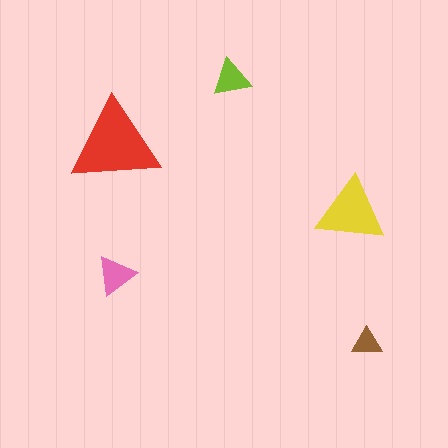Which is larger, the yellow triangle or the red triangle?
The red one.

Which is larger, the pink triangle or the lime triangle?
The pink one.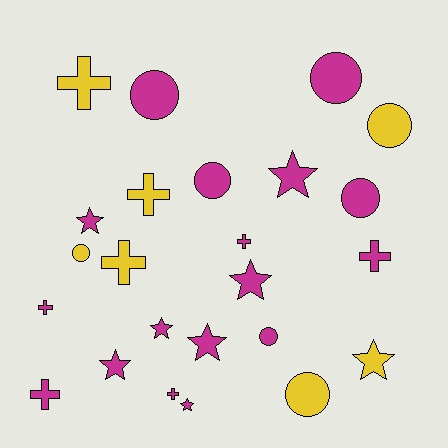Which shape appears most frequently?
Star, with 8 objects.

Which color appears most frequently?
Magenta, with 17 objects.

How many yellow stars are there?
There is 1 yellow star.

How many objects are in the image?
There are 24 objects.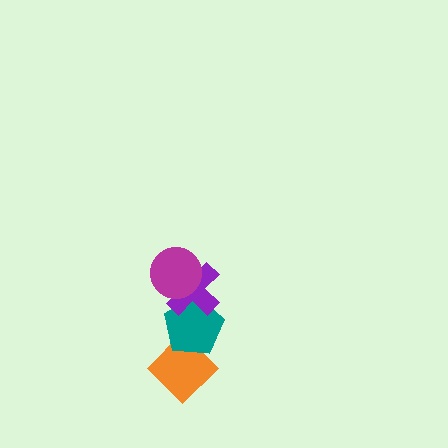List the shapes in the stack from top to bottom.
From top to bottom: the magenta circle, the purple cross, the teal pentagon, the orange diamond.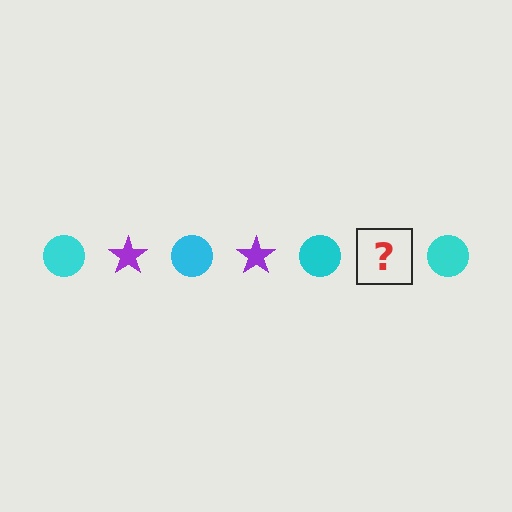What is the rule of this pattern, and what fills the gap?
The rule is that the pattern alternates between cyan circle and purple star. The gap should be filled with a purple star.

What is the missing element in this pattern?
The missing element is a purple star.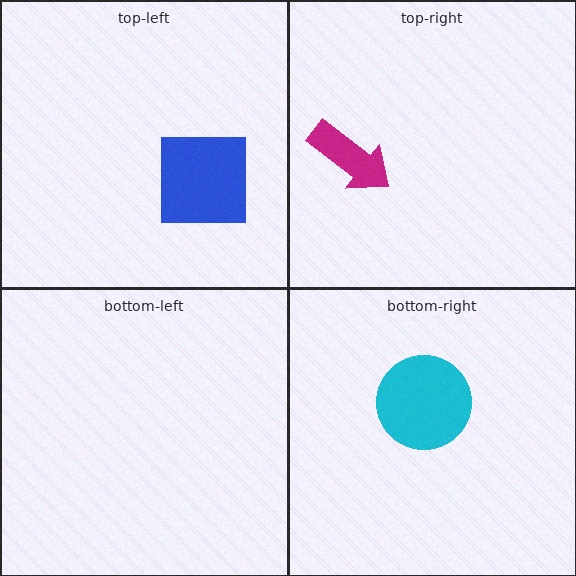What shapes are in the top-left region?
The blue square.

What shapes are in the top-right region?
The magenta arrow.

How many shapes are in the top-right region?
1.